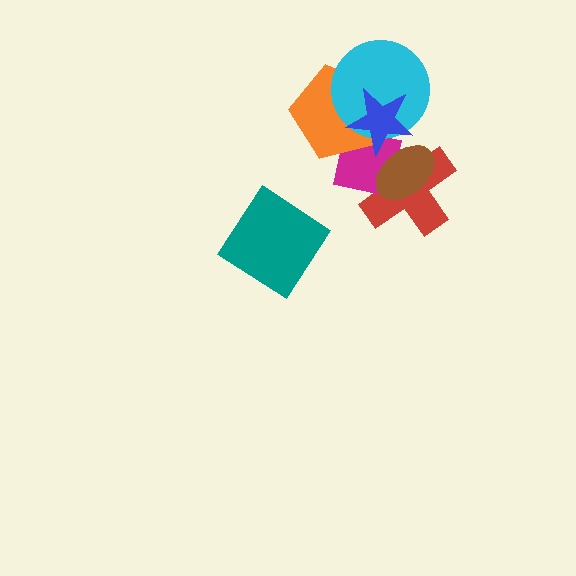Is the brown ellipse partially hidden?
Yes, it is partially covered by another shape.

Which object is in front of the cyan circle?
The blue star is in front of the cyan circle.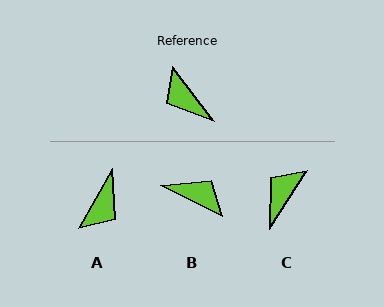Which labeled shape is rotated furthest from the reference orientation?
B, about 154 degrees away.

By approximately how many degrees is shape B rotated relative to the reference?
Approximately 154 degrees clockwise.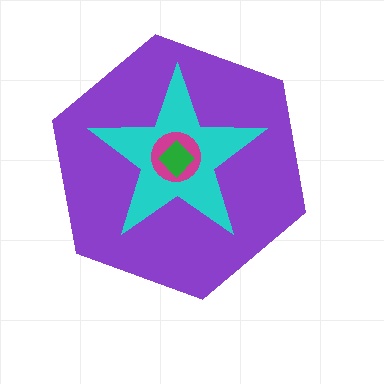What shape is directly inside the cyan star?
The magenta circle.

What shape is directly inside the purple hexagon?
The cyan star.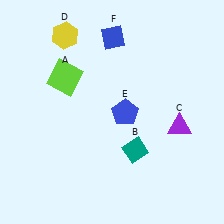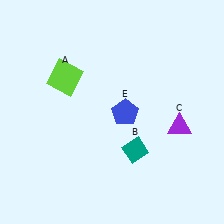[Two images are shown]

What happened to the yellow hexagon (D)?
The yellow hexagon (D) was removed in Image 2. It was in the top-left area of Image 1.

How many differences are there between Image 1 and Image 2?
There are 2 differences between the two images.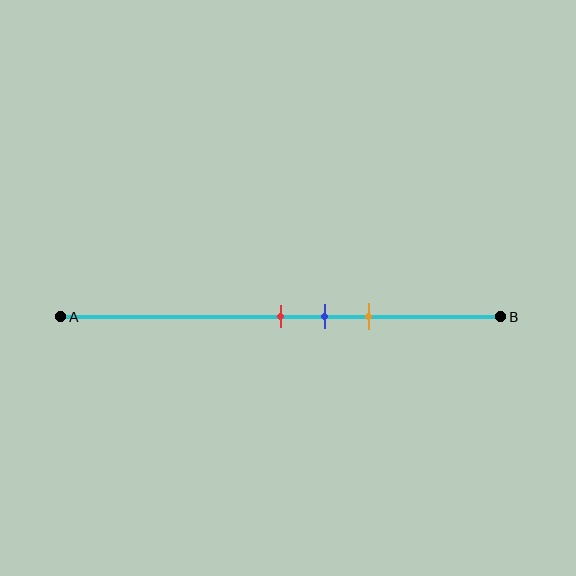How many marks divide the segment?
There are 3 marks dividing the segment.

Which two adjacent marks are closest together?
The red and blue marks are the closest adjacent pair.